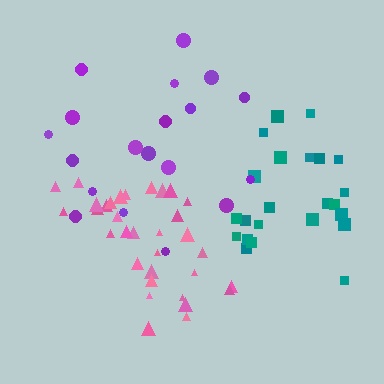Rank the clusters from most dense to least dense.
pink, teal, purple.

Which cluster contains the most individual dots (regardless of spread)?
Pink (33).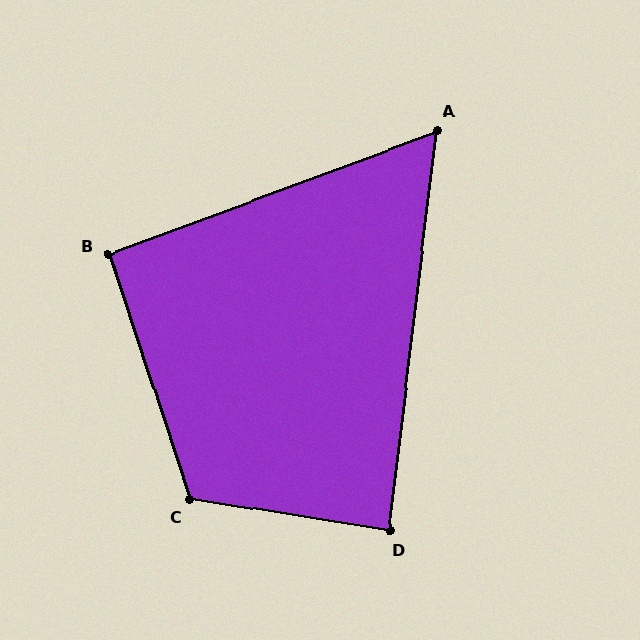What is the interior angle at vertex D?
Approximately 88 degrees (approximately right).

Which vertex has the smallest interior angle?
A, at approximately 63 degrees.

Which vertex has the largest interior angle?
C, at approximately 117 degrees.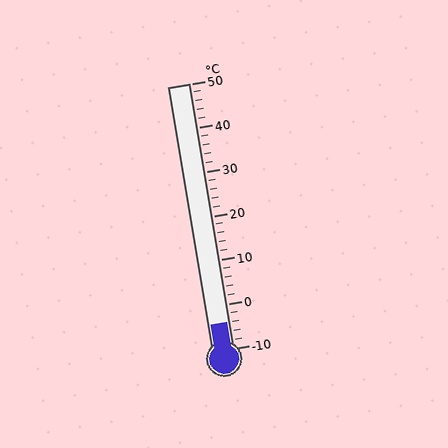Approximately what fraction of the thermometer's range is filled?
The thermometer is filled to approximately 10% of its range.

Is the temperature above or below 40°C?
The temperature is below 40°C.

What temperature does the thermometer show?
The thermometer shows approximately -4°C.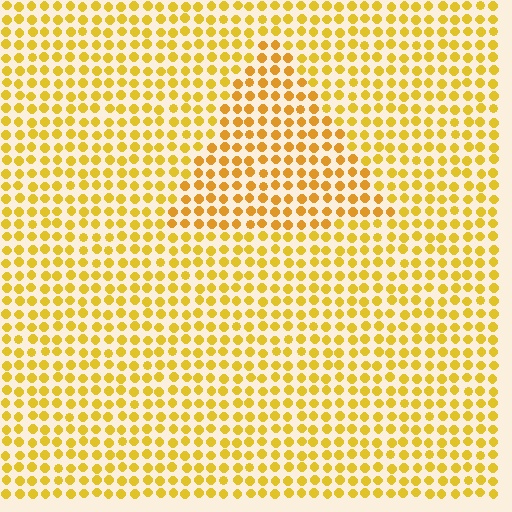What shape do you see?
I see a triangle.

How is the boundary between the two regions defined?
The boundary is defined purely by a slight shift in hue (about 14 degrees). Spacing, size, and orientation are identical on both sides.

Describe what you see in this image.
The image is filled with small yellow elements in a uniform arrangement. A triangle-shaped region is visible where the elements are tinted to a slightly different hue, forming a subtle color boundary.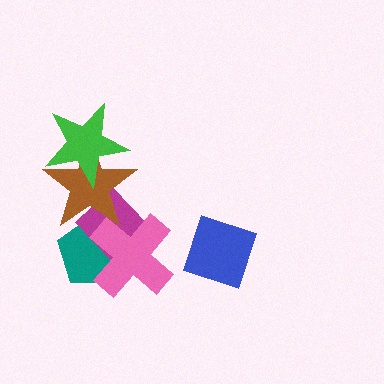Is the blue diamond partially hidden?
No, no other shape covers it.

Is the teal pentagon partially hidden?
Yes, it is partially covered by another shape.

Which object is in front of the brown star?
The green star is in front of the brown star.